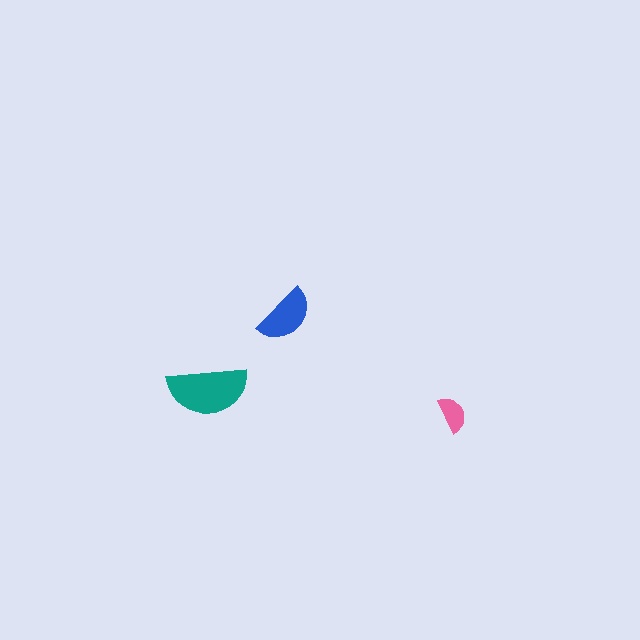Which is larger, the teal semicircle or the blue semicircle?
The teal one.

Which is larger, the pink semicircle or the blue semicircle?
The blue one.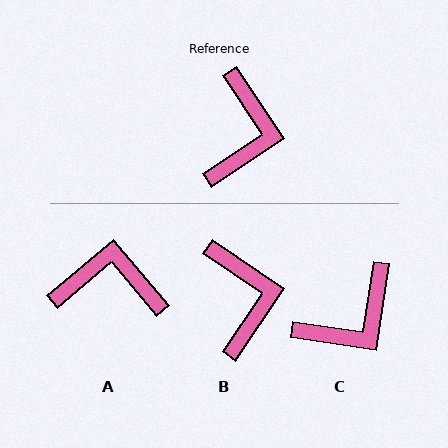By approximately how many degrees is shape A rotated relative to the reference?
Approximately 97 degrees counter-clockwise.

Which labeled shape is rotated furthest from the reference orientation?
A, about 97 degrees away.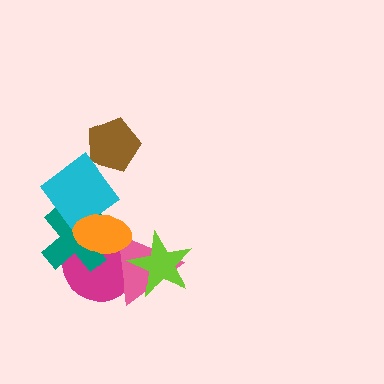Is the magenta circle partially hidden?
Yes, it is partially covered by another shape.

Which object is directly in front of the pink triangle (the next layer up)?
The orange ellipse is directly in front of the pink triangle.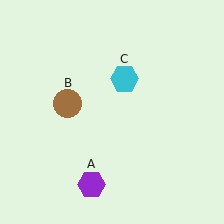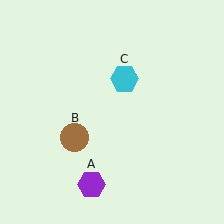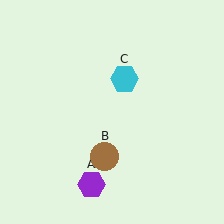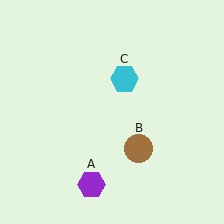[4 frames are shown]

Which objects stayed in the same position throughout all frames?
Purple hexagon (object A) and cyan hexagon (object C) remained stationary.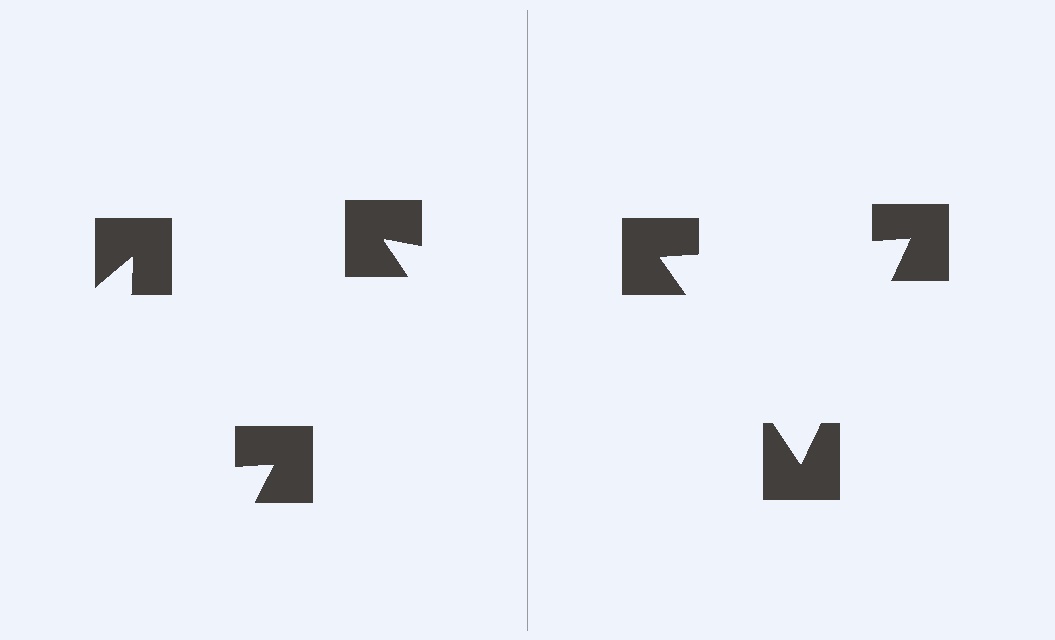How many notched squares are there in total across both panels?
6 — 3 on each side.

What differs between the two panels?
The notched squares are positioned identically on both sides; only the wedge orientations differ. On the right they align to a triangle; on the left they are misaligned.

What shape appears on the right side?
An illusory triangle.